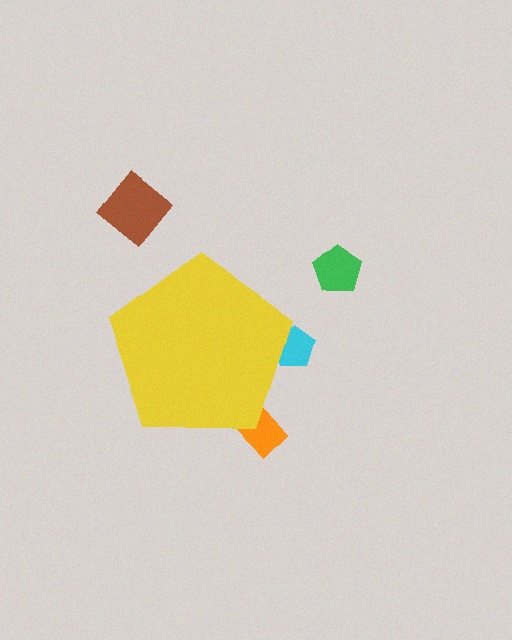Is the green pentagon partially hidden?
No, the green pentagon is fully visible.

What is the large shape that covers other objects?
A yellow pentagon.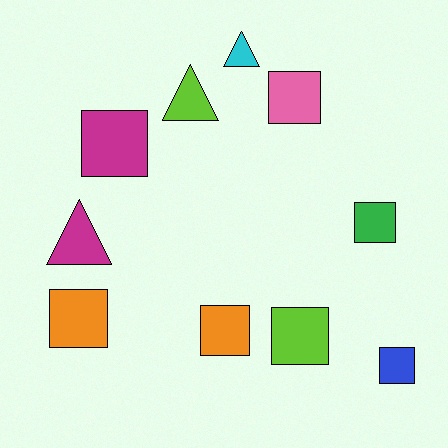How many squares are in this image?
There are 7 squares.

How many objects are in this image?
There are 10 objects.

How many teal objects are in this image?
There are no teal objects.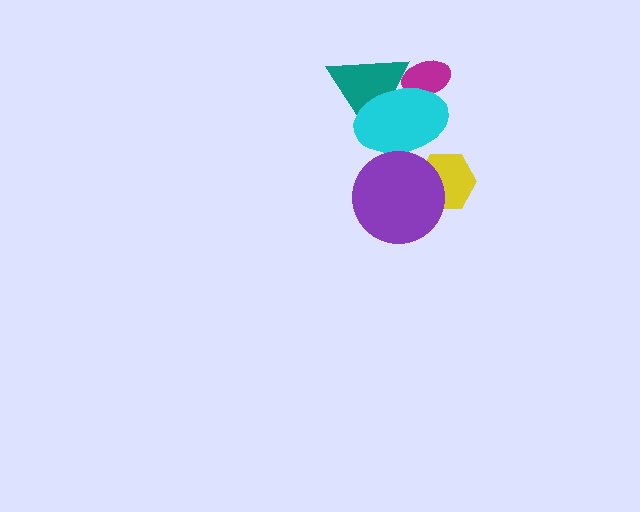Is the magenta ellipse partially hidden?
Yes, it is partially covered by another shape.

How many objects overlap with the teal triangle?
2 objects overlap with the teal triangle.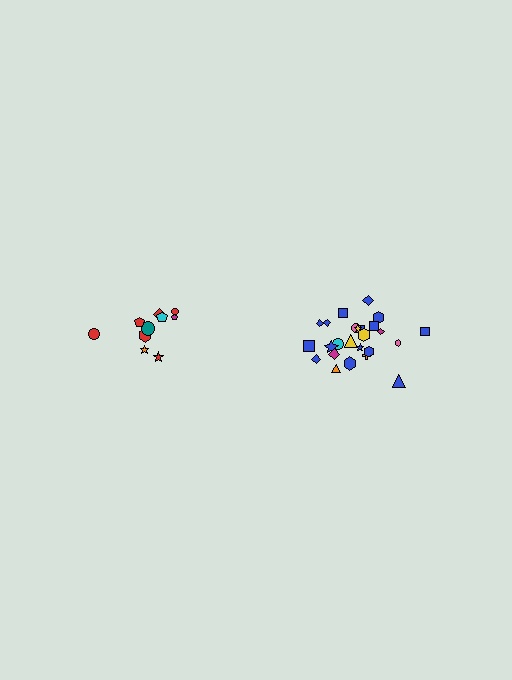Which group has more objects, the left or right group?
The right group.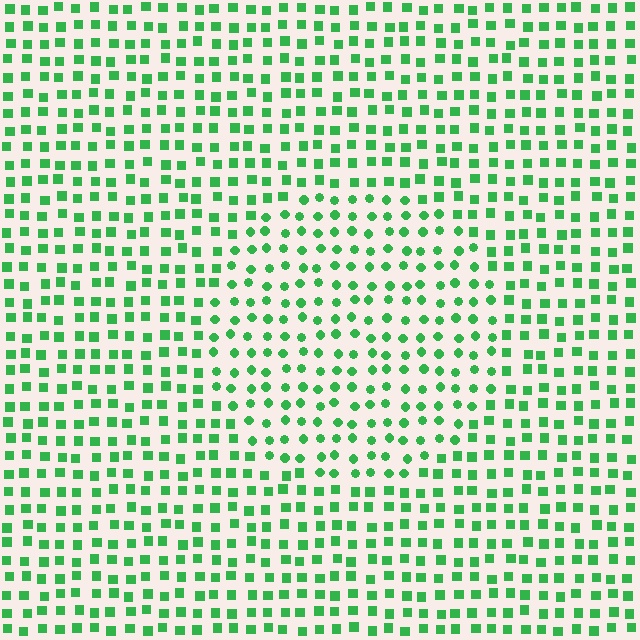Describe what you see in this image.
The image is filled with small green elements arranged in a uniform grid. A circle-shaped region contains circles, while the surrounding area contains squares. The boundary is defined purely by the change in element shape.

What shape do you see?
I see a circle.